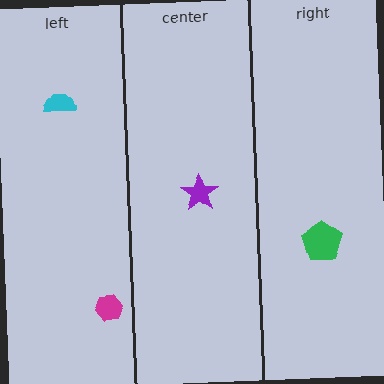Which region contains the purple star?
The center region.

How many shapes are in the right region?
1.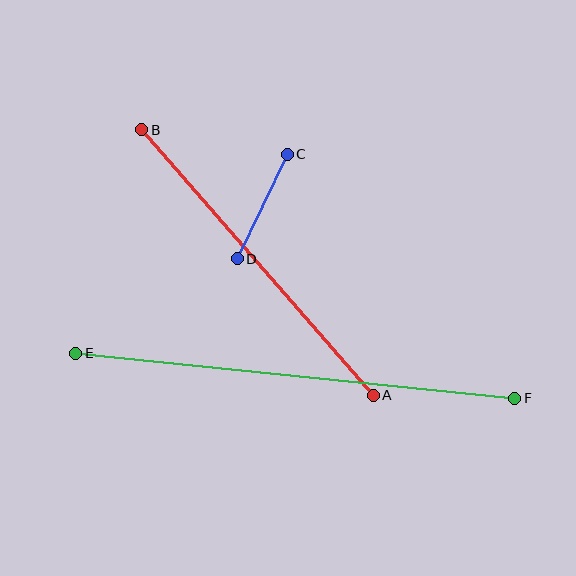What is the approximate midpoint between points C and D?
The midpoint is at approximately (262, 207) pixels.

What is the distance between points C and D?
The distance is approximately 116 pixels.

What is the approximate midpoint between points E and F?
The midpoint is at approximately (295, 376) pixels.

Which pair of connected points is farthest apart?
Points E and F are farthest apart.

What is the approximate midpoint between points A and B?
The midpoint is at approximately (257, 262) pixels.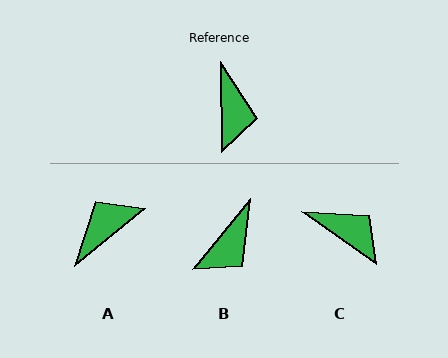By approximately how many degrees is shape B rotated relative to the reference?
Approximately 40 degrees clockwise.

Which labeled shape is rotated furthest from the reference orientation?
A, about 129 degrees away.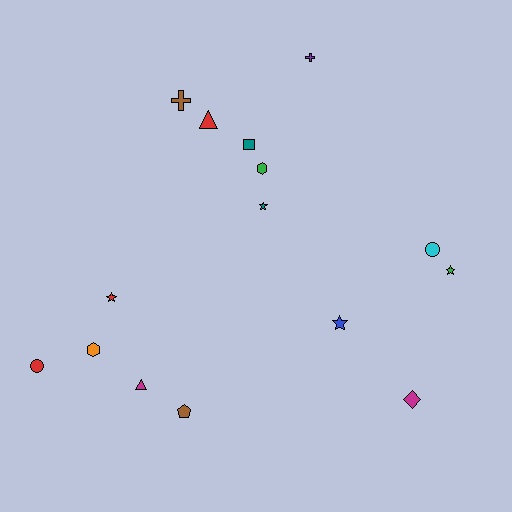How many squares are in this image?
There is 1 square.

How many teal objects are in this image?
There are 2 teal objects.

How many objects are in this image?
There are 15 objects.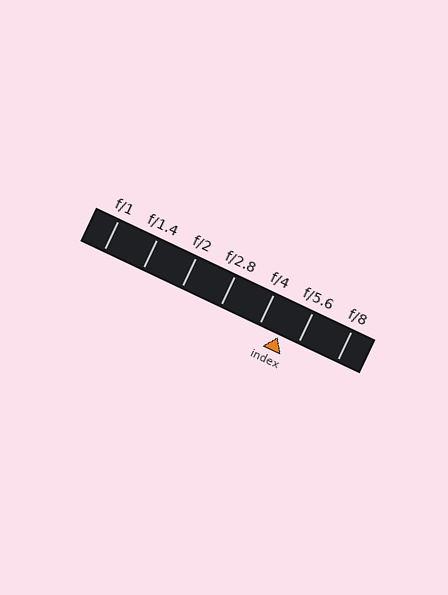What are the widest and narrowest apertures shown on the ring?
The widest aperture shown is f/1 and the narrowest is f/8.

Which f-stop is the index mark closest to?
The index mark is closest to f/5.6.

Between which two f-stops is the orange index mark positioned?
The index mark is between f/4 and f/5.6.